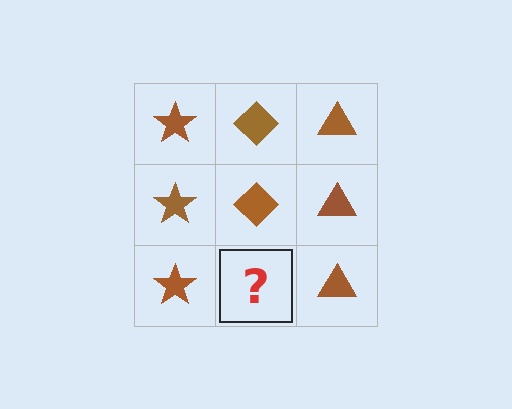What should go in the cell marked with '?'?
The missing cell should contain a brown diamond.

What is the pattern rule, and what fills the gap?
The rule is that each column has a consistent shape. The gap should be filled with a brown diamond.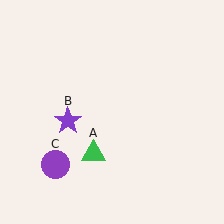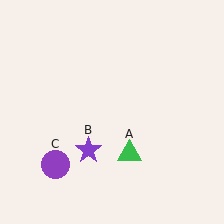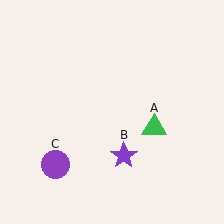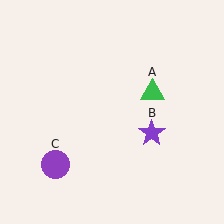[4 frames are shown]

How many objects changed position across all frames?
2 objects changed position: green triangle (object A), purple star (object B).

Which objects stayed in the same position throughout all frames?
Purple circle (object C) remained stationary.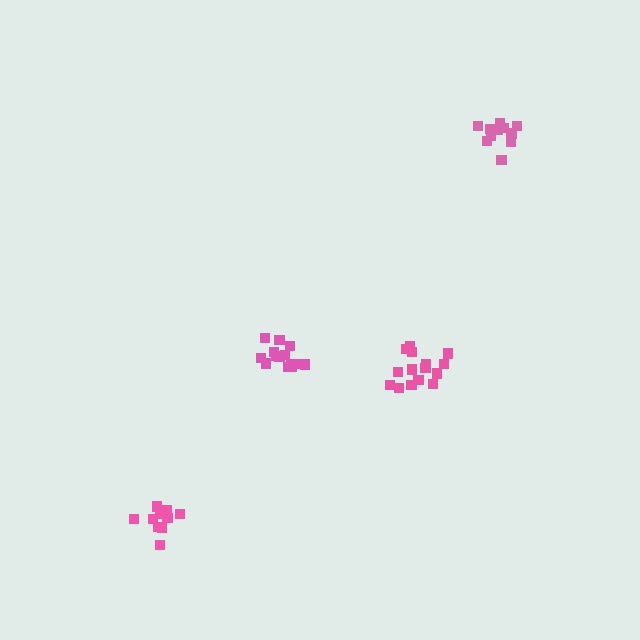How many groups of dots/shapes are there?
There are 4 groups.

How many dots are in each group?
Group 1: 10 dots, Group 2: 15 dots, Group 3: 15 dots, Group 4: 12 dots (52 total).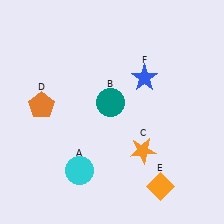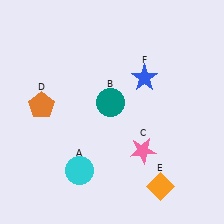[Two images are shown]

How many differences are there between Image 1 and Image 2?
There is 1 difference between the two images.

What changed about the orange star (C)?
In Image 1, C is orange. In Image 2, it changed to pink.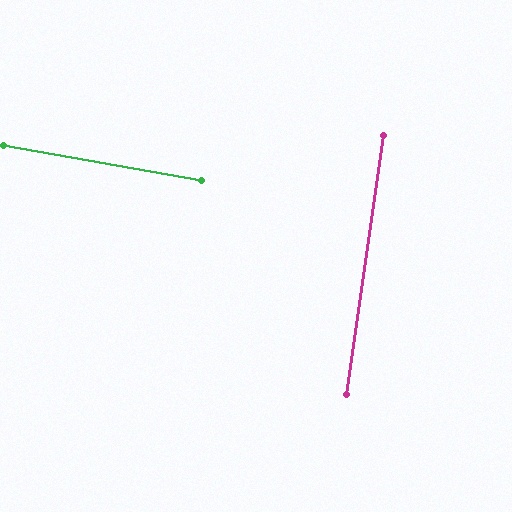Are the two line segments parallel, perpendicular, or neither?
Perpendicular — they meet at approximately 88°.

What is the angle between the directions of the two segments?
Approximately 88 degrees.